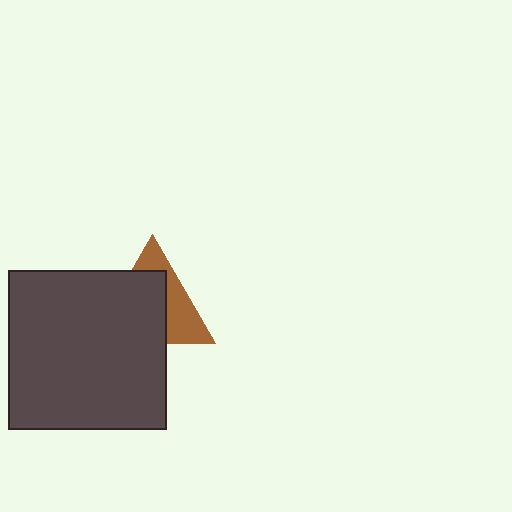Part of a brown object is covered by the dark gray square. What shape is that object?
It is a triangle.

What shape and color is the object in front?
The object in front is a dark gray square.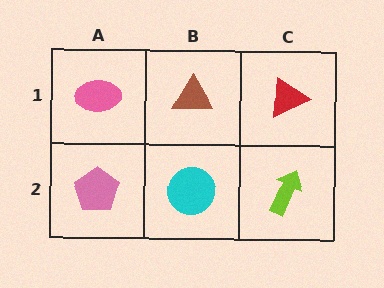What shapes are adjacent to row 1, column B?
A cyan circle (row 2, column B), a pink ellipse (row 1, column A), a red triangle (row 1, column C).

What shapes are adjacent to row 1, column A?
A pink pentagon (row 2, column A), a brown triangle (row 1, column B).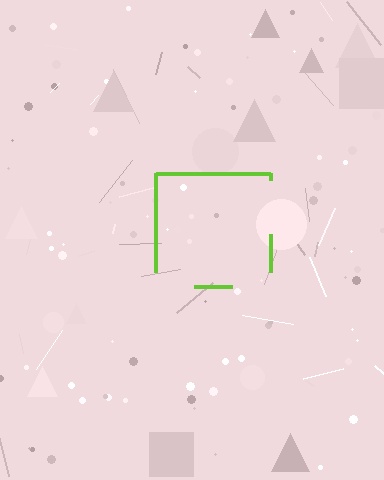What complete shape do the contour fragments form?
The contour fragments form a square.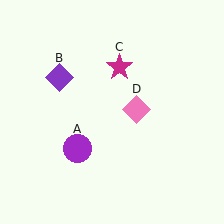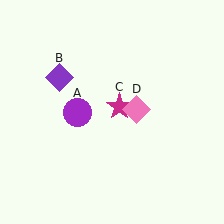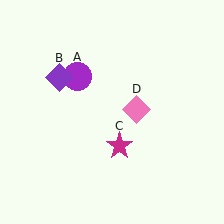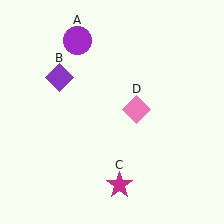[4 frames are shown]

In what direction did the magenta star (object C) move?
The magenta star (object C) moved down.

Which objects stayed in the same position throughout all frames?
Purple diamond (object B) and pink diamond (object D) remained stationary.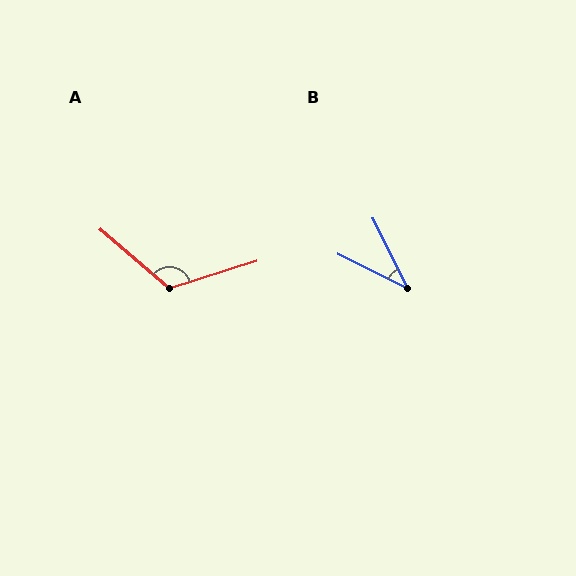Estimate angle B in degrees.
Approximately 37 degrees.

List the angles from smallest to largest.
B (37°), A (122°).